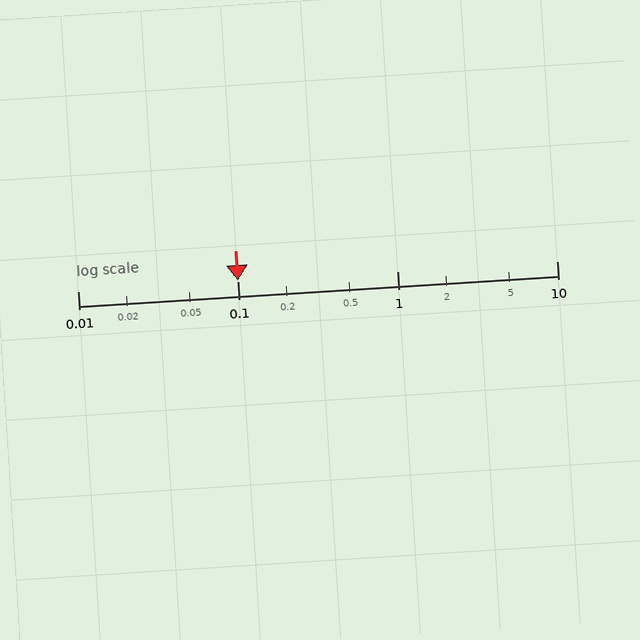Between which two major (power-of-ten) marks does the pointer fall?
The pointer is between 0.1 and 1.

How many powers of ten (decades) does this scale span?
The scale spans 3 decades, from 0.01 to 10.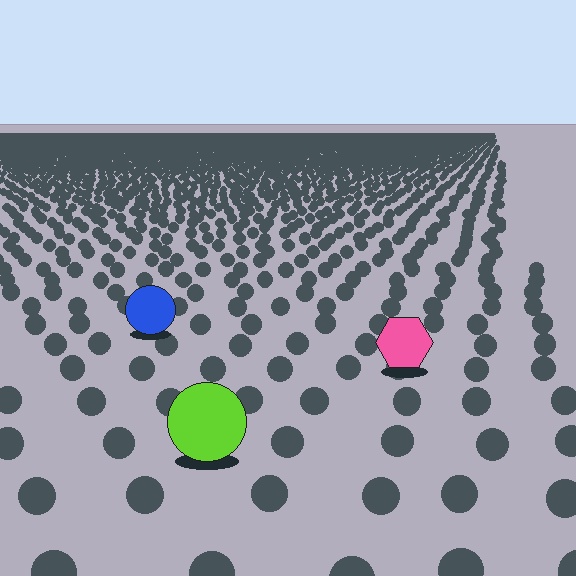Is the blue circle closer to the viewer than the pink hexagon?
No. The pink hexagon is closer — you can tell from the texture gradient: the ground texture is coarser near it.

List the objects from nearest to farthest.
From nearest to farthest: the lime circle, the pink hexagon, the blue circle.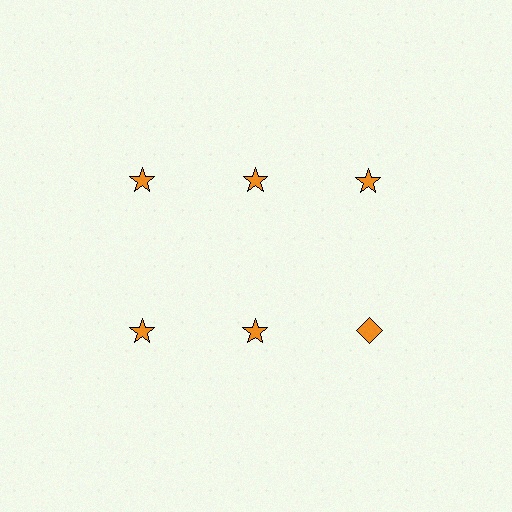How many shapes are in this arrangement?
There are 6 shapes arranged in a grid pattern.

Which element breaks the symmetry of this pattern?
The orange diamond in the second row, center column breaks the symmetry. All other shapes are orange stars.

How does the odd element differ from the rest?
It has a different shape: diamond instead of star.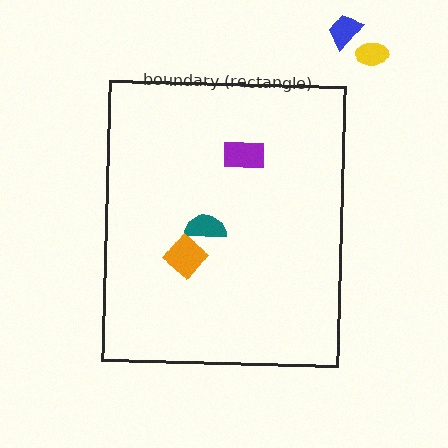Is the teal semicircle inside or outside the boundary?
Inside.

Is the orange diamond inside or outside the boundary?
Inside.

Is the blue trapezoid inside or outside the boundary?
Outside.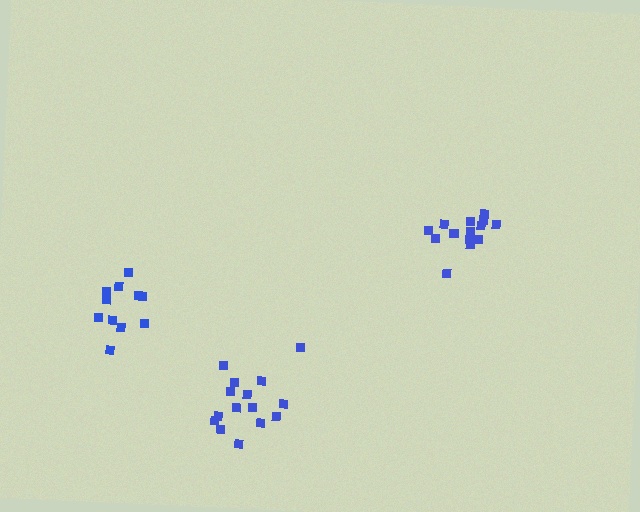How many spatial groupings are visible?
There are 3 spatial groupings.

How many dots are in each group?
Group 1: 14 dots, Group 2: 15 dots, Group 3: 11 dots (40 total).